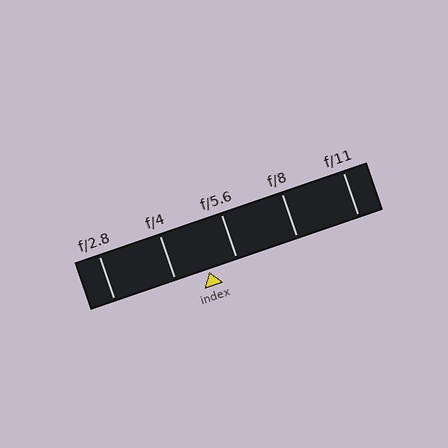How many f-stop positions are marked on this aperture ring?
There are 5 f-stop positions marked.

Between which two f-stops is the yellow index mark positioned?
The index mark is between f/4 and f/5.6.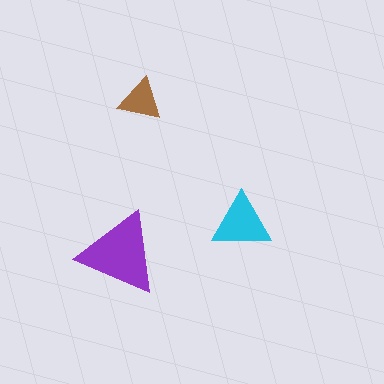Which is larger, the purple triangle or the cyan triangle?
The purple one.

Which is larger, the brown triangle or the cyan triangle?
The cyan one.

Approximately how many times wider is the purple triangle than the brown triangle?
About 2 times wider.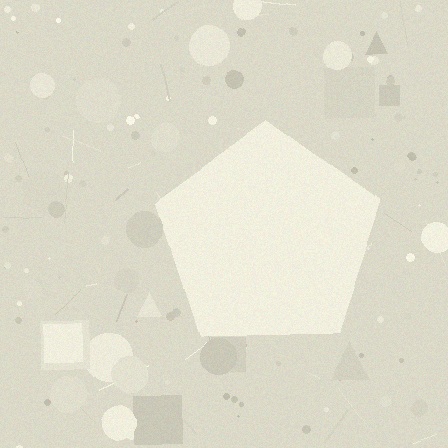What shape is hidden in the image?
A pentagon is hidden in the image.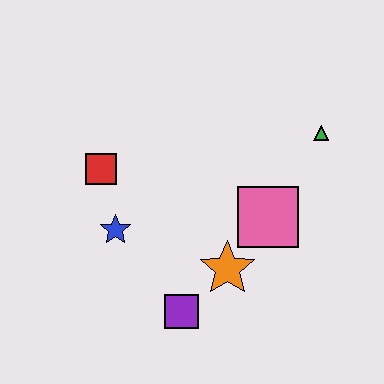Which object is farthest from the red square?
The green triangle is farthest from the red square.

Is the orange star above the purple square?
Yes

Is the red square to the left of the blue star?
Yes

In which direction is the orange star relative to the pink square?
The orange star is below the pink square.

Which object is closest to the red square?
The blue star is closest to the red square.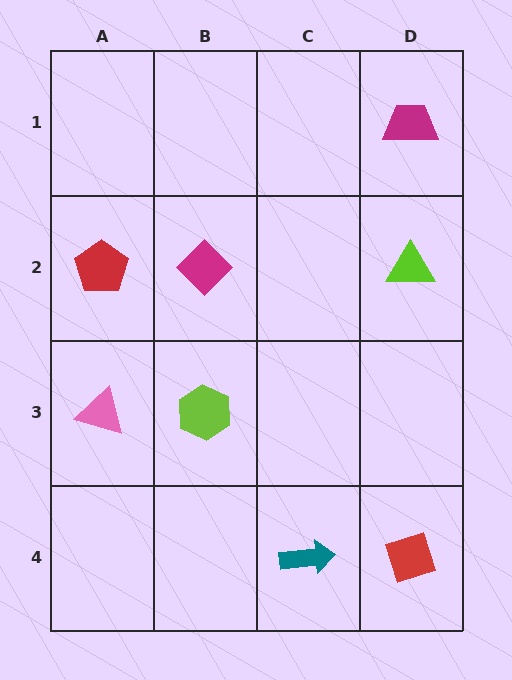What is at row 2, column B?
A magenta diamond.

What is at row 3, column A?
A pink triangle.